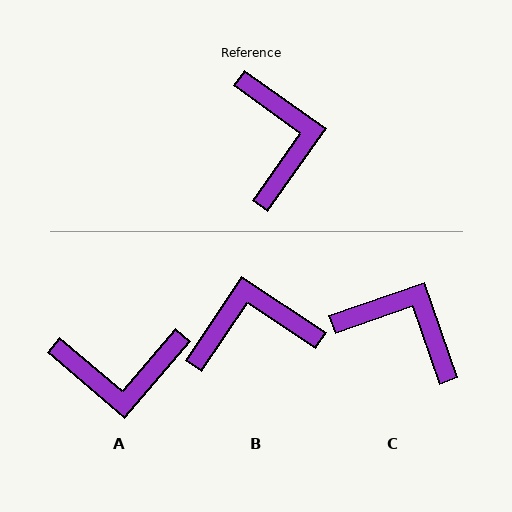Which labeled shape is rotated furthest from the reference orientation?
A, about 95 degrees away.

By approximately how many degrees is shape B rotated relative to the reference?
Approximately 92 degrees counter-clockwise.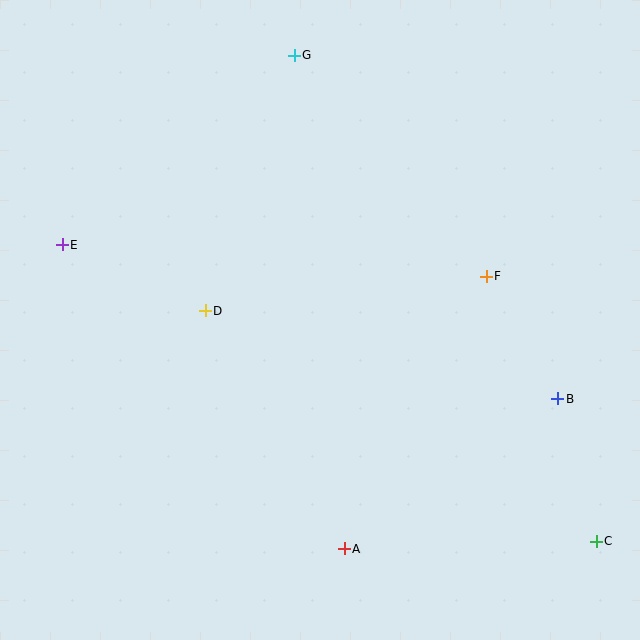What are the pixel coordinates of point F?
Point F is at (486, 276).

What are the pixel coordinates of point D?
Point D is at (205, 311).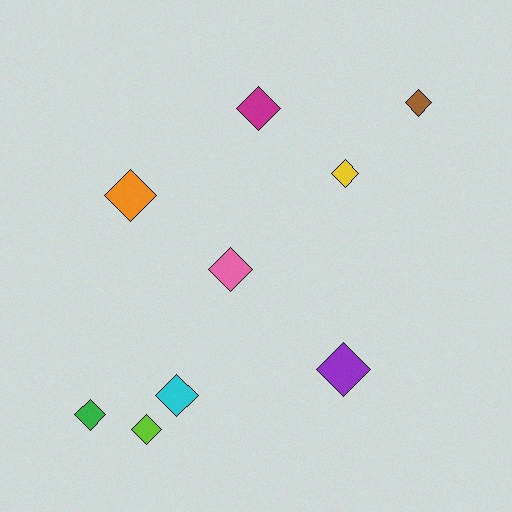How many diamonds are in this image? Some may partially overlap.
There are 9 diamonds.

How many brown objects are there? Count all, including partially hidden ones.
There is 1 brown object.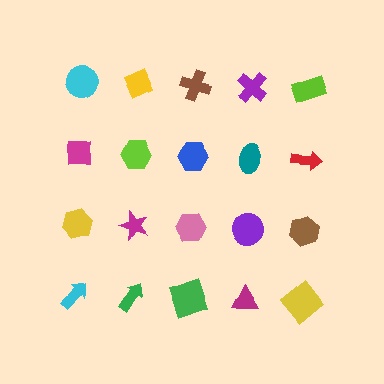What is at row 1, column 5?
A lime rectangle.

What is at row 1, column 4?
A purple cross.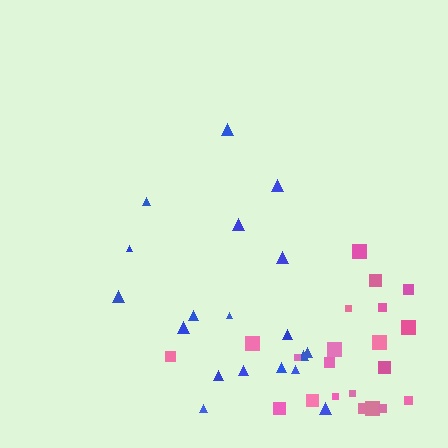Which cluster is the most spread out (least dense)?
Blue.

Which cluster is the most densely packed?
Pink.